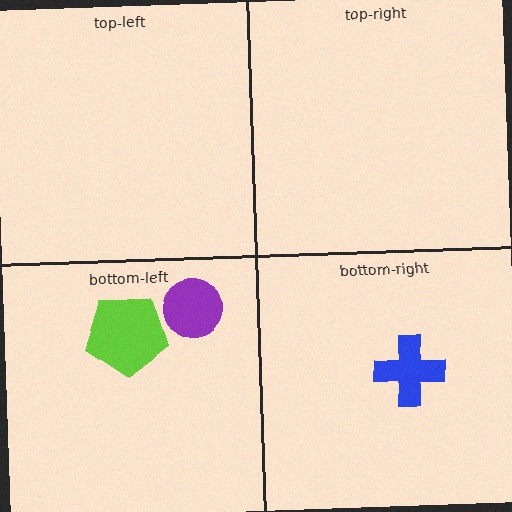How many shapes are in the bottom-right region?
1.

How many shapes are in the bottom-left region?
2.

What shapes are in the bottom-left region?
The purple circle, the lime pentagon.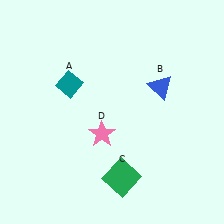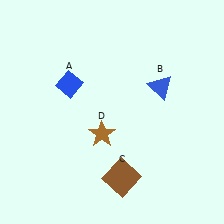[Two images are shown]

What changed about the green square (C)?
In Image 1, C is green. In Image 2, it changed to brown.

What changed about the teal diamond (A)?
In Image 1, A is teal. In Image 2, it changed to blue.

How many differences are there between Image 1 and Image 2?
There are 3 differences between the two images.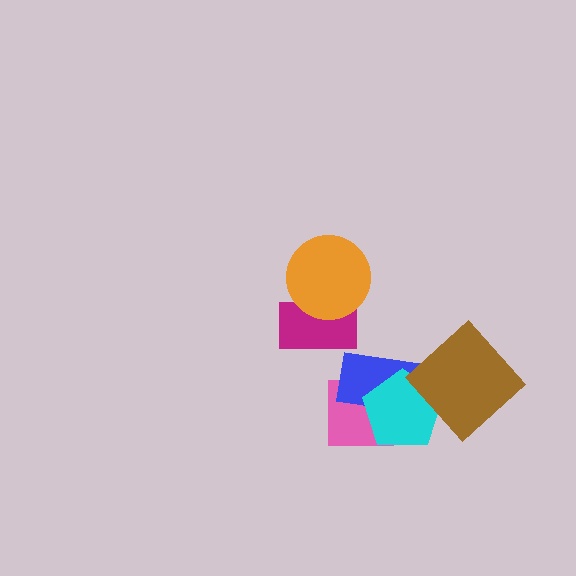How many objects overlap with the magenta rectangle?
1 object overlaps with the magenta rectangle.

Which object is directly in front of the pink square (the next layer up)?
The blue rectangle is directly in front of the pink square.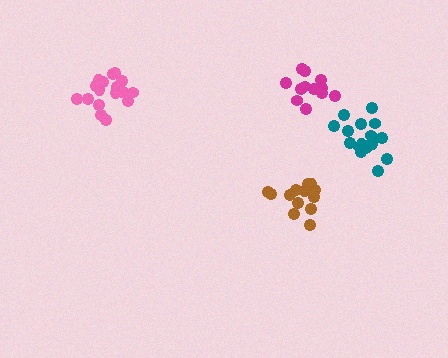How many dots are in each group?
Group 1: 12 dots, Group 2: 17 dots, Group 3: 18 dots, Group 4: 13 dots (60 total).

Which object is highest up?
The magenta cluster is topmost.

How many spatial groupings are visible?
There are 4 spatial groupings.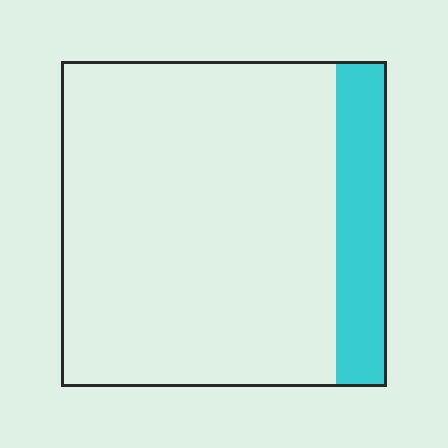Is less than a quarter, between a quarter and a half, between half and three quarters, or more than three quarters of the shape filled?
Less than a quarter.